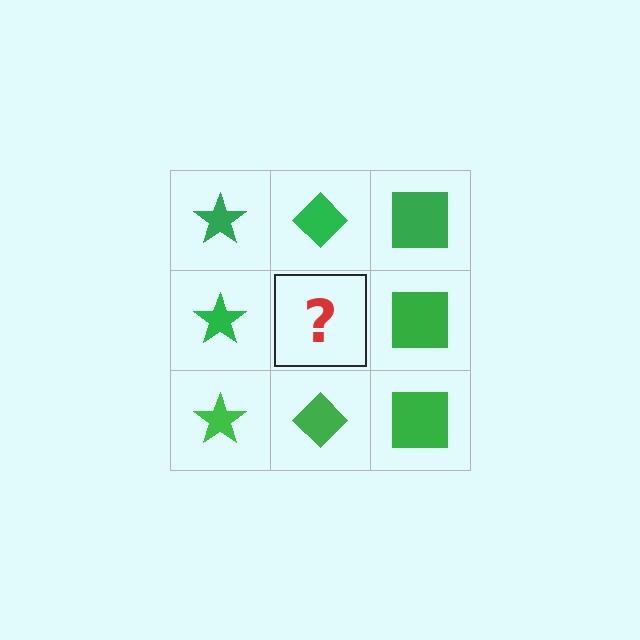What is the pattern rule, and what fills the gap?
The rule is that each column has a consistent shape. The gap should be filled with a green diamond.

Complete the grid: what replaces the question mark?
The question mark should be replaced with a green diamond.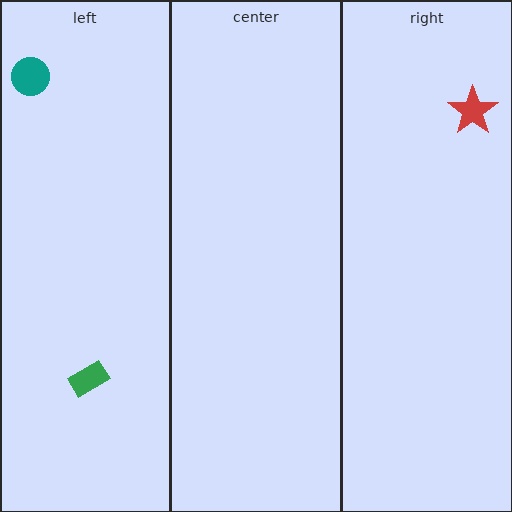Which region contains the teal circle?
The left region.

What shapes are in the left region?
The green rectangle, the teal circle.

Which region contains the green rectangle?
The left region.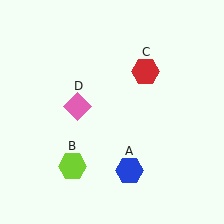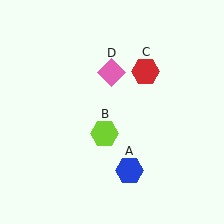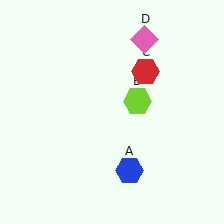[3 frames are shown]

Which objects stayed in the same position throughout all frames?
Blue hexagon (object A) and red hexagon (object C) remained stationary.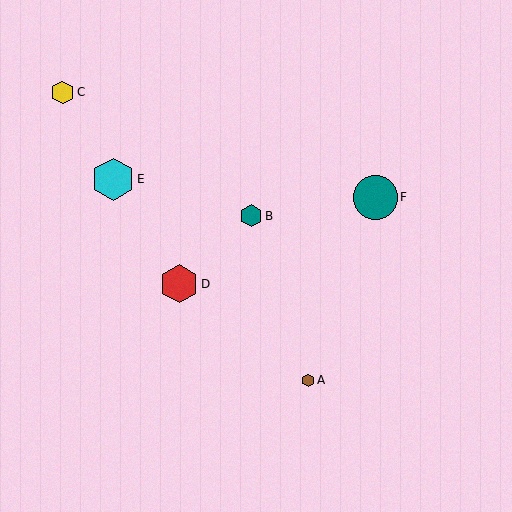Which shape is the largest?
The teal circle (labeled F) is the largest.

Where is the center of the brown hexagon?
The center of the brown hexagon is at (308, 380).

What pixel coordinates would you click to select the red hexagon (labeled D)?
Click at (179, 284) to select the red hexagon D.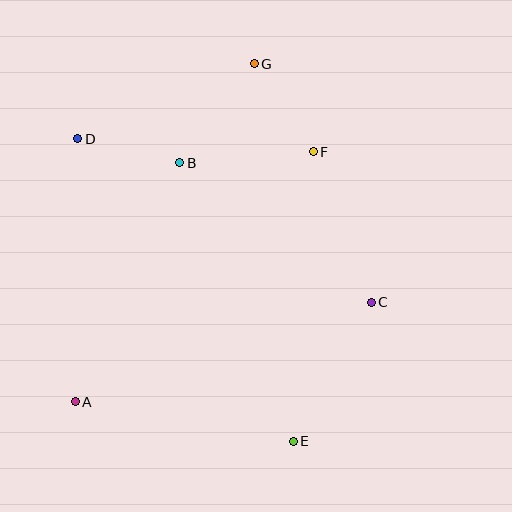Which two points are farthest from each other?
Points A and G are farthest from each other.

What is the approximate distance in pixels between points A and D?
The distance between A and D is approximately 263 pixels.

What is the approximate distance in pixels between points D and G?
The distance between D and G is approximately 192 pixels.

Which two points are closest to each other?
Points B and D are closest to each other.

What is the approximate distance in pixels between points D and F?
The distance between D and F is approximately 236 pixels.